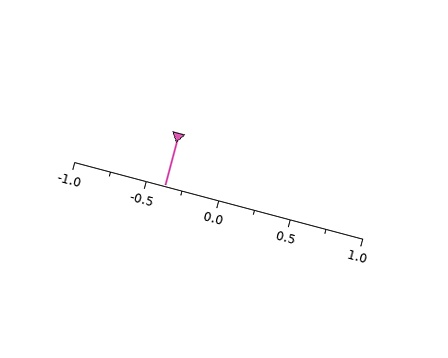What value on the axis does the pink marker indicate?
The marker indicates approximately -0.38.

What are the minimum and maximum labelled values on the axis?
The axis runs from -1.0 to 1.0.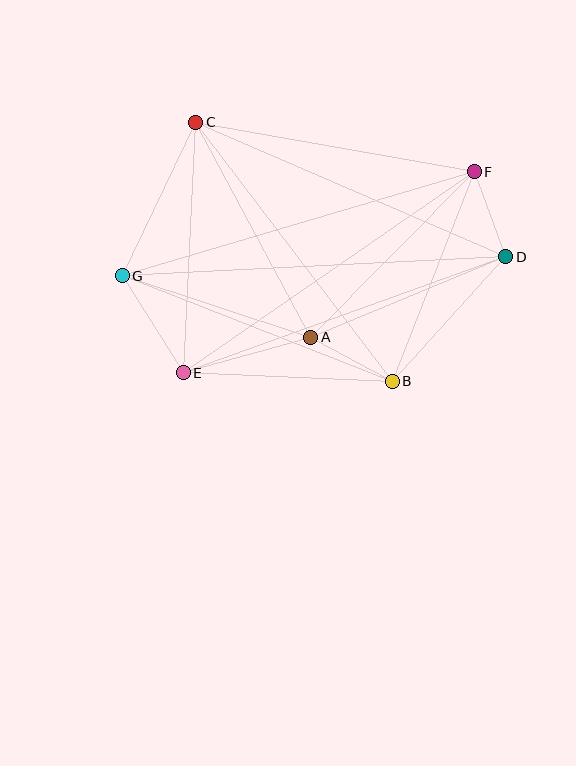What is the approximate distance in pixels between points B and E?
The distance between B and E is approximately 209 pixels.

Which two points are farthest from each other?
Points D and G are farthest from each other.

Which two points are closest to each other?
Points D and F are closest to each other.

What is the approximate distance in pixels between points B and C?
The distance between B and C is approximately 325 pixels.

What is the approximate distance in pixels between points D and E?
The distance between D and E is approximately 343 pixels.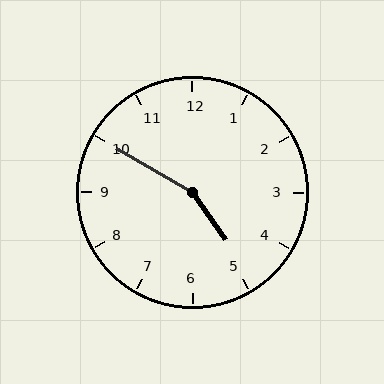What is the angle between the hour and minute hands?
Approximately 155 degrees.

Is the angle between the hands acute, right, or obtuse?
It is obtuse.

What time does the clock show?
4:50.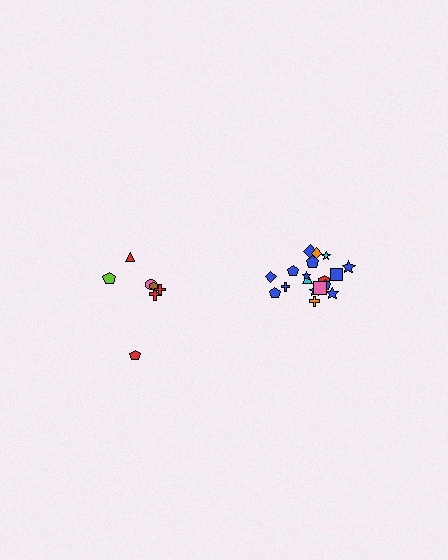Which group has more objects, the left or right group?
The right group.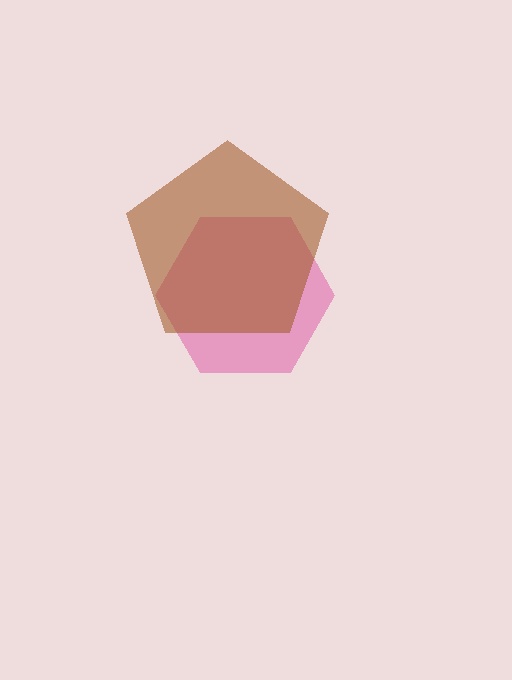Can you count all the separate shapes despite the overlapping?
Yes, there are 2 separate shapes.